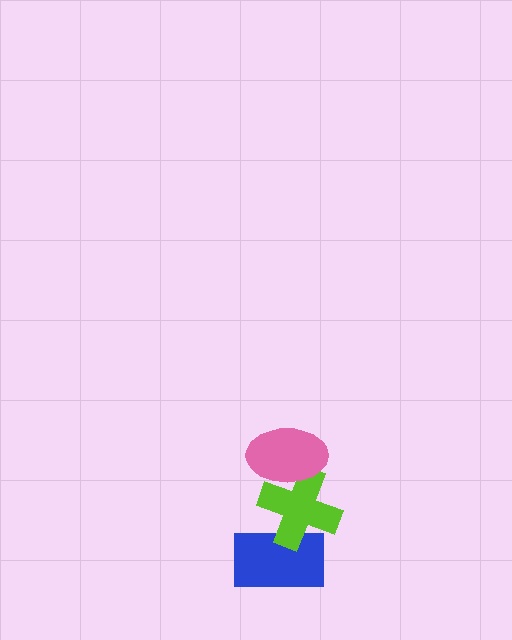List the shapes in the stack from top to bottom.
From top to bottom: the pink ellipse, the lime cross, the blue rectangle.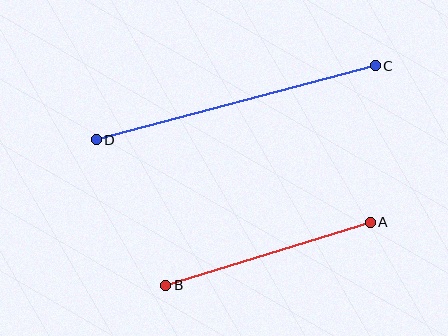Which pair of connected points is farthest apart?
Points C and D are farthest apart.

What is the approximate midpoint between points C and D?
The midpoint is at approximately (236, 103) pixels.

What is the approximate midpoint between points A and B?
The midpoint is at approximately (268, 254) pixels.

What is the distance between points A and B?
The distance is approximately 214 pixels.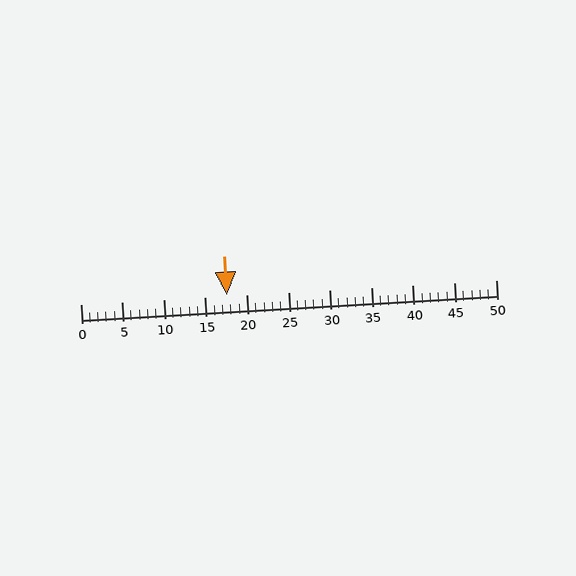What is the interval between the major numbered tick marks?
The major tick marks are spaced 5 units apart.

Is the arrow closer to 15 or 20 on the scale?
The arrow is closer to 20.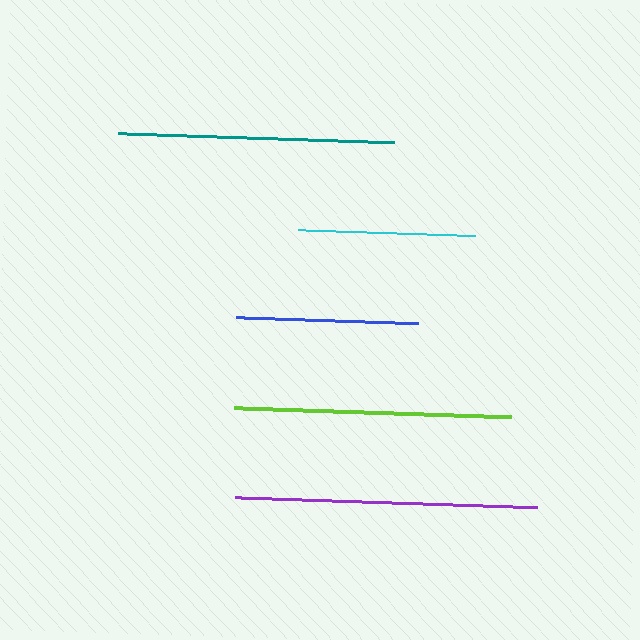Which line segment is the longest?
The purple line is the longest at approximately 302 pixels.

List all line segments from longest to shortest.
From longest to shortest: purple, lime, teal, blue, cyan.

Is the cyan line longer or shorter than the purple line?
The purple line is longer than the cyan line.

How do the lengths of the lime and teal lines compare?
The lime and teal lines are approximately the same length.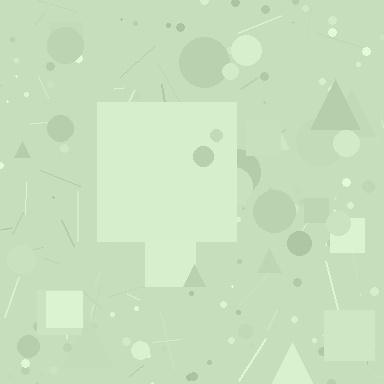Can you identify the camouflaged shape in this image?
The camouflaged shape is a square.